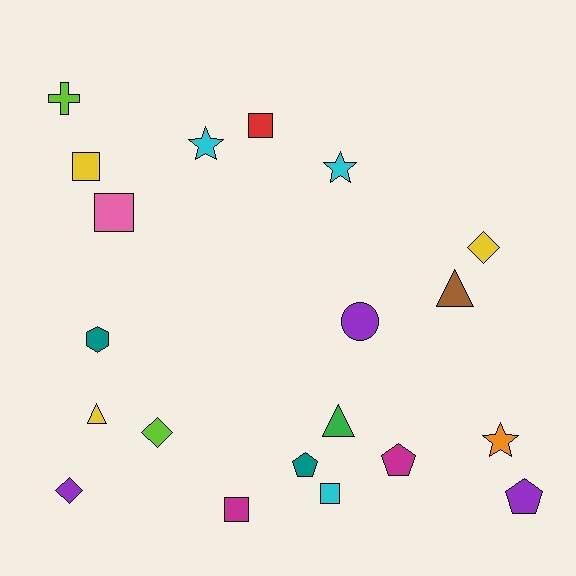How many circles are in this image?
There is 1 circle.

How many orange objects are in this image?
There is 1 orange object.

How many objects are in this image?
There are 20 objects.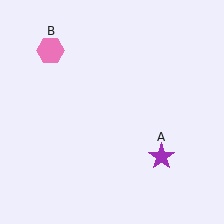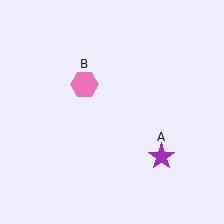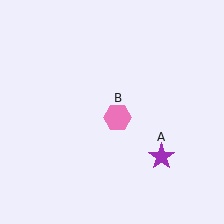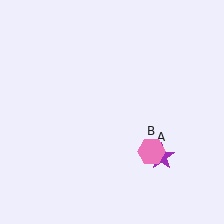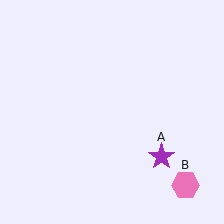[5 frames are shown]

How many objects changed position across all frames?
1 object changed position: pink hexagon (object B).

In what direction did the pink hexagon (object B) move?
The pink hexagon (object B) moved down and to the right.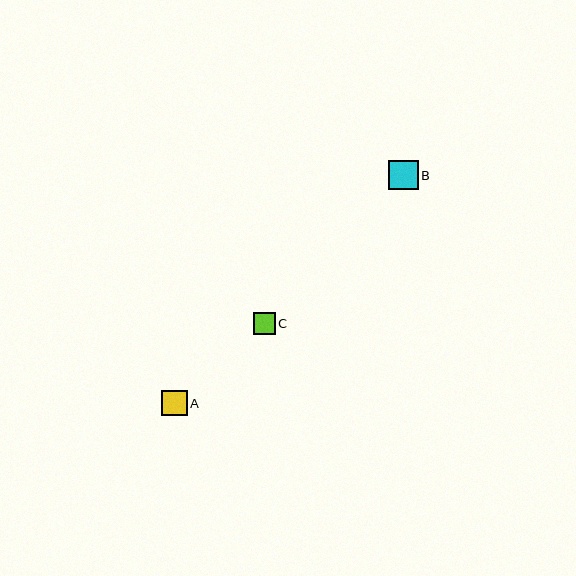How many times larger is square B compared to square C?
Square B is approximately 1.4 times the size of square C.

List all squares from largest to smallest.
From largest to smallest: B, A, C.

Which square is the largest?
Square B is the largest with a size of approximately 30 pixels.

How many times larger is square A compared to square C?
Square A is approximately 1.2 times the size of square C.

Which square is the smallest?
Square C is the smallest with a size of approximately 22 pixels.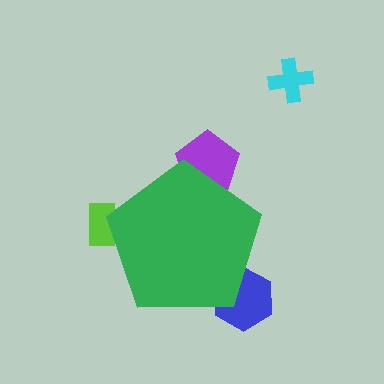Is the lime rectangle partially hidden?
Yes, the lime rectangle is partially hidden behind the green pentagon.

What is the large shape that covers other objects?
A green pentagon.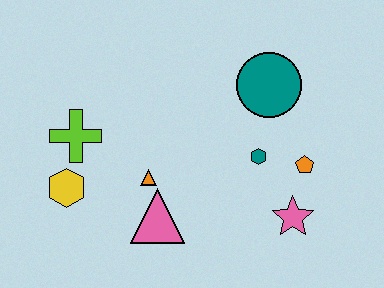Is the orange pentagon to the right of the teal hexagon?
Yes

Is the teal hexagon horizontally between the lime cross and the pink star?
Yes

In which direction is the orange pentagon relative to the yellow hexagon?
The orange pentagon is to the right of the yellow hexagon.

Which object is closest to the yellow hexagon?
The lime cross is closest to the yellow hexagon.